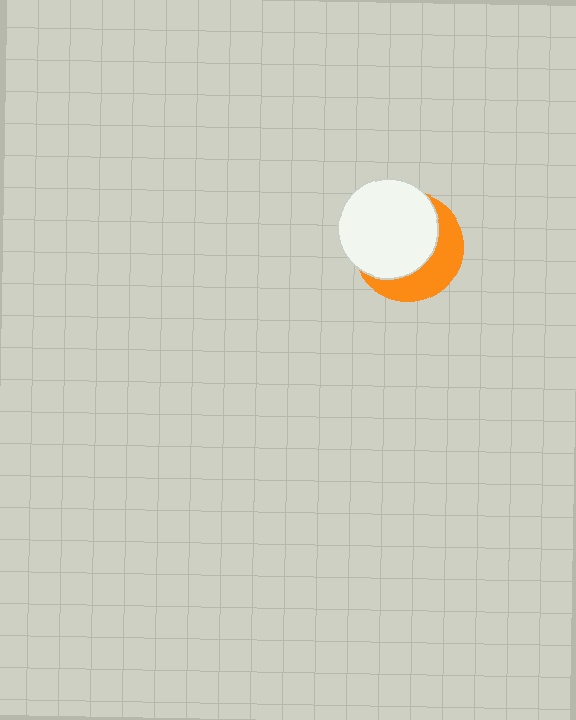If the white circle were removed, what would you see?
You would see the complete orange circle.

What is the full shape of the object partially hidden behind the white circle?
The partially hidden object is an orange circle.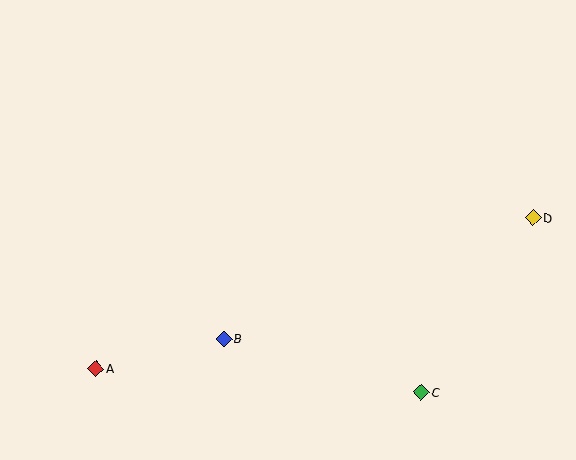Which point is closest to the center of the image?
Point B at (224, 339) is closest to the center.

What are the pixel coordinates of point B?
Point B is at (224, 339).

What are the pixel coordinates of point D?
Point D is at (533, 218).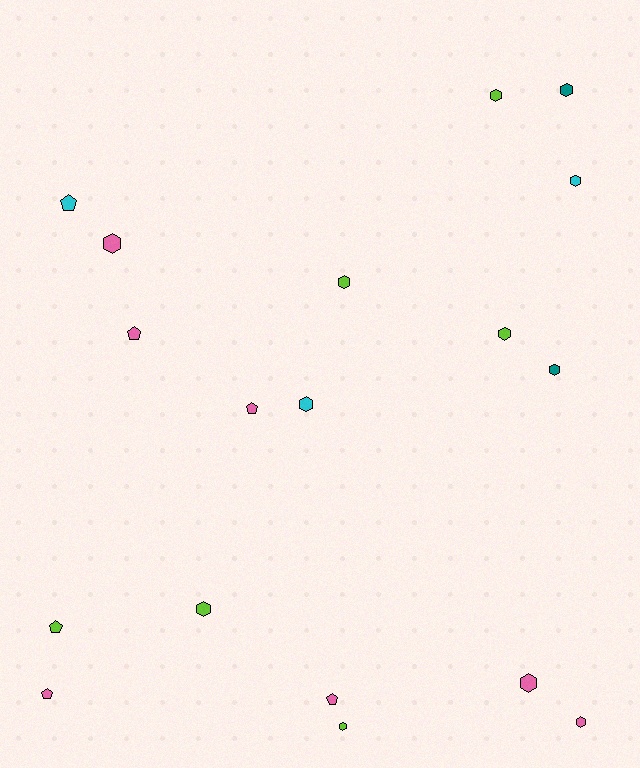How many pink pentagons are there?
There are 4 pink pentagons.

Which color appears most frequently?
Pink, with 7 objects.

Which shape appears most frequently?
Hexagon, with 12 objects.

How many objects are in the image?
There are 18 objects.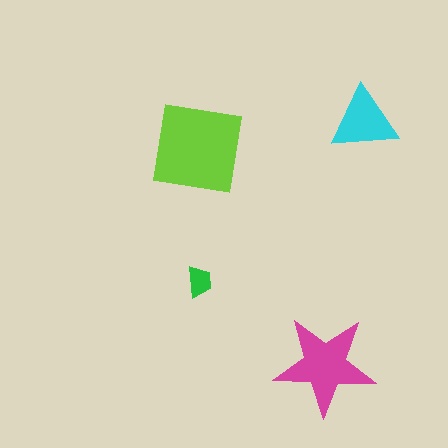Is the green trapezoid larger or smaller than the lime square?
Smaller.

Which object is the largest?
The lime square.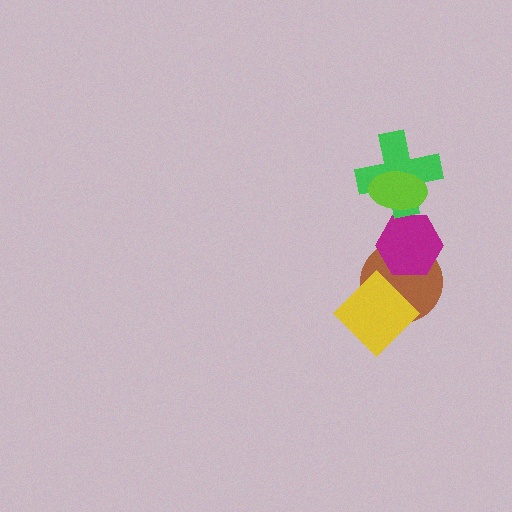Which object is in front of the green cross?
The lime ellipse is in front of the green cross.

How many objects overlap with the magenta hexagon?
2 objects overlap with the magenta hexagon.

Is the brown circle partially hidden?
Yes, it is partially covered by another shape.